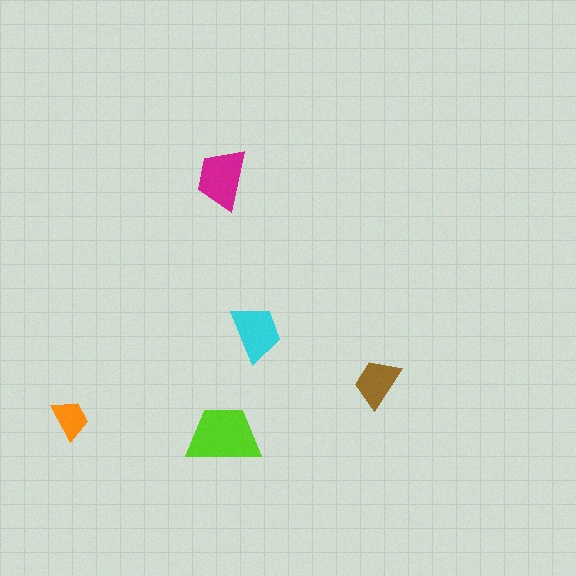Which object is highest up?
The magenta trapezoid is topmost.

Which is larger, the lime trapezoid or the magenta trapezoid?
The lime one.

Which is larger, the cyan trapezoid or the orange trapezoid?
The cyan one.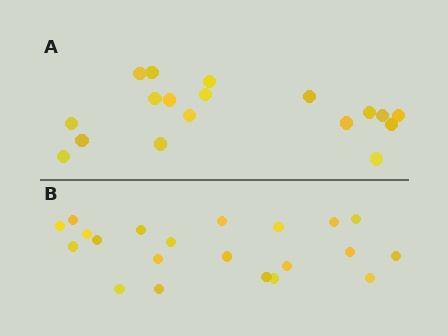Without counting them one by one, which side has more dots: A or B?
Region B (the bottom region) has more dots.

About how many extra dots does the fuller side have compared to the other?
Region B has just a few more — roughly 2 or 3 more dots than region A.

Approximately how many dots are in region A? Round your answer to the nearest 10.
About 20 dots. (The exact count is 18, which rounds to 20.)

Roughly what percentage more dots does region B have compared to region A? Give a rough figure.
About 15% more.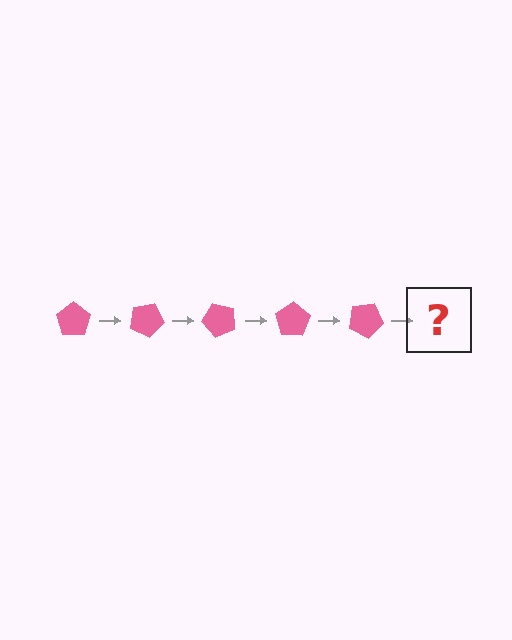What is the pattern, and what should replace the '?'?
The pattern is that the pentagon rotates 25 degrees each step. The '?' should be a pink pentagon rotated 125 degrees.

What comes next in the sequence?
The next element should be a pink pentagon rotated 125 degrees.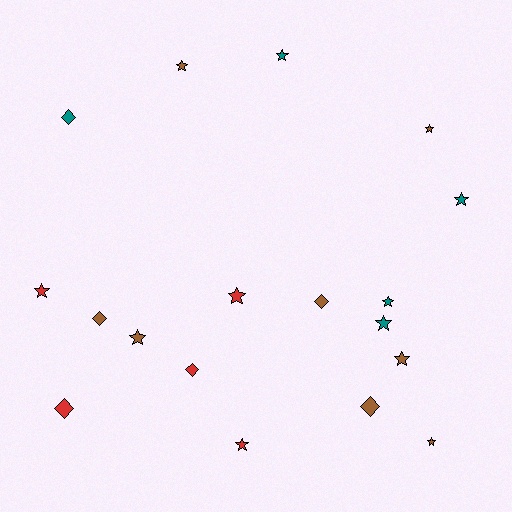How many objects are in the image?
There are 18 objects.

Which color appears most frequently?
Brown, with 8 objects.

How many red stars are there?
There are 3 red stars.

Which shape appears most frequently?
Star, with 12 objects.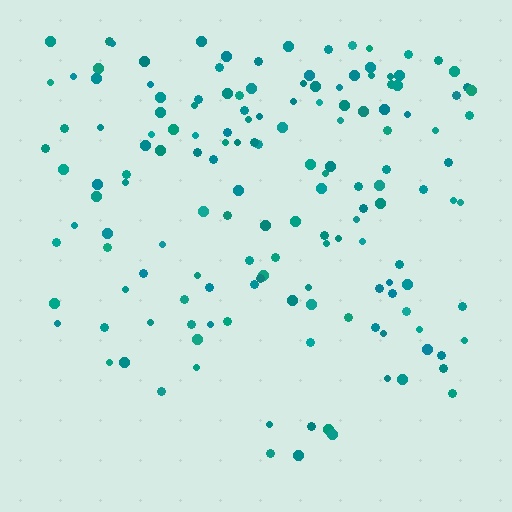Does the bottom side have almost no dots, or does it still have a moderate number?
Still a moderate number, just noticeably fewer than the top.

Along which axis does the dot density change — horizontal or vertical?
Vertical.